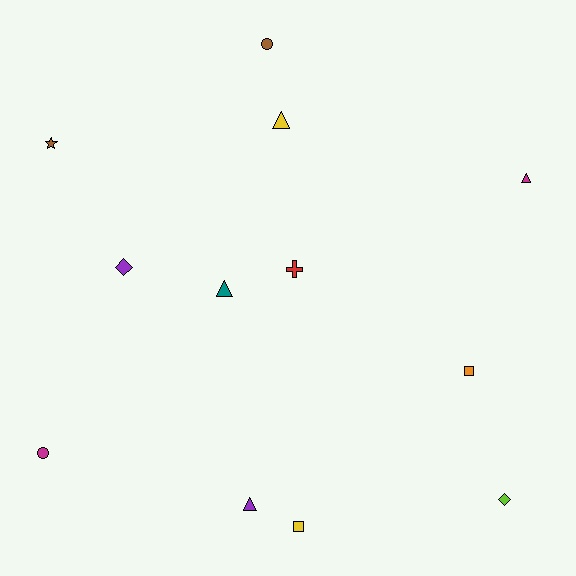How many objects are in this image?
There are 12 objects.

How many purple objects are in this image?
There are 2 purple objects.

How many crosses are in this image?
There is 1 cross.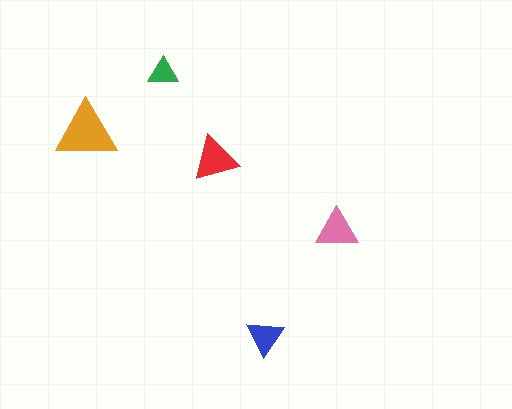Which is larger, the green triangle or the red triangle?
The red one.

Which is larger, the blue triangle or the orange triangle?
The orange one.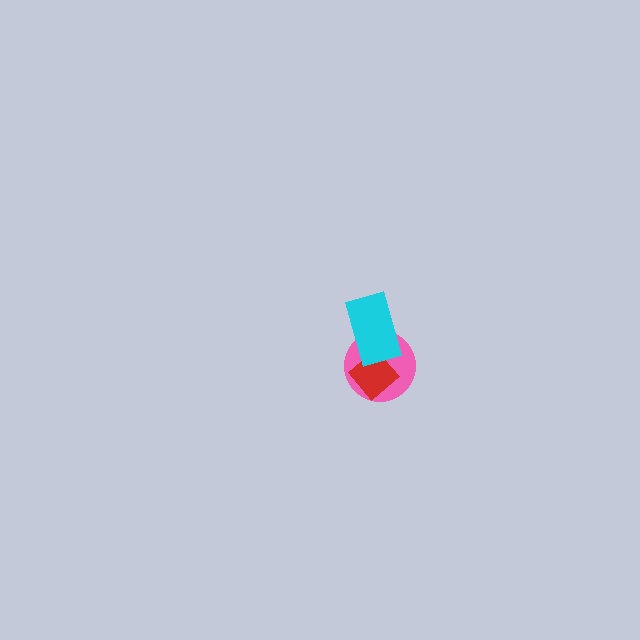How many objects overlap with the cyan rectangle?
2 objects overlap with the cyan rectangle.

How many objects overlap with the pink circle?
2 objects overlap with the pink circle.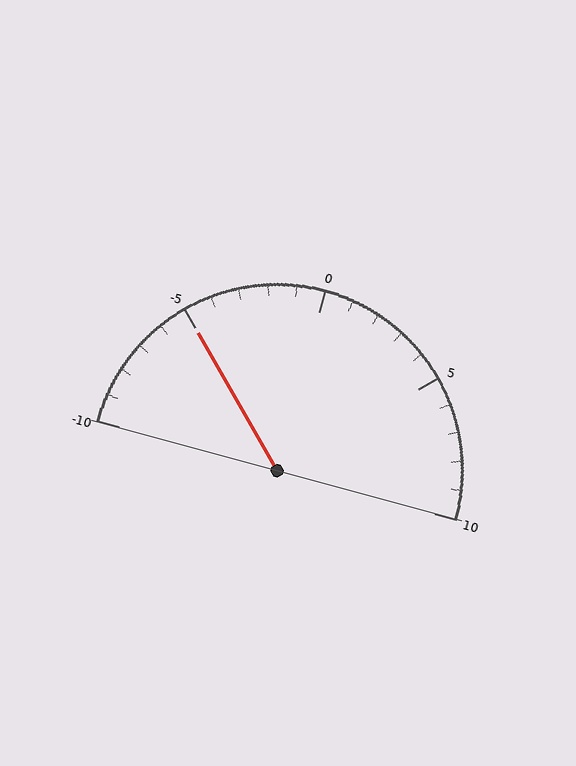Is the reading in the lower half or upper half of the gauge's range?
The reading is in the lower half of the range (-10 to 10).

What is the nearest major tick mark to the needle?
The nearest major tick mark is -5.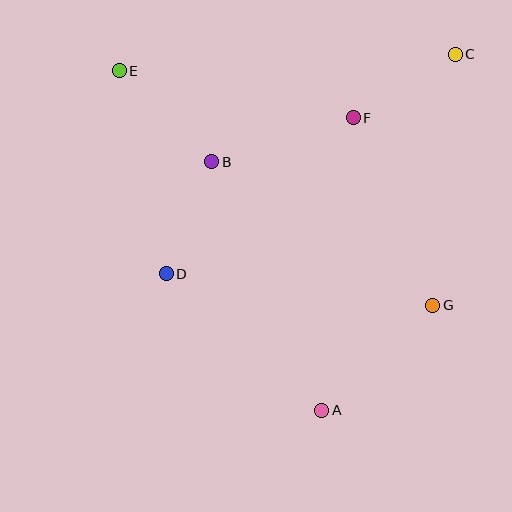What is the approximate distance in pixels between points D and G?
The distance between D and G is approximately 268 pixels.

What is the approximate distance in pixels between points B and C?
The distance between B and C is approximately 266 pixels.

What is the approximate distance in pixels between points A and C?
The distance between A and C is approximately 380 pixels.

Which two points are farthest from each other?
Points A and E are farthest from each other.